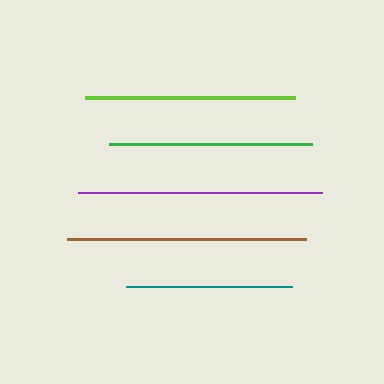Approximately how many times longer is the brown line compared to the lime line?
The brown line is approximately 1.1 times the length of the lime line.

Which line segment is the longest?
The purple line is the longest at approximately 244 pixels.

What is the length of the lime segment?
The lime segment is approximately 209 pixels long.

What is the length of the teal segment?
The teal segment is approximately 166 pixels long.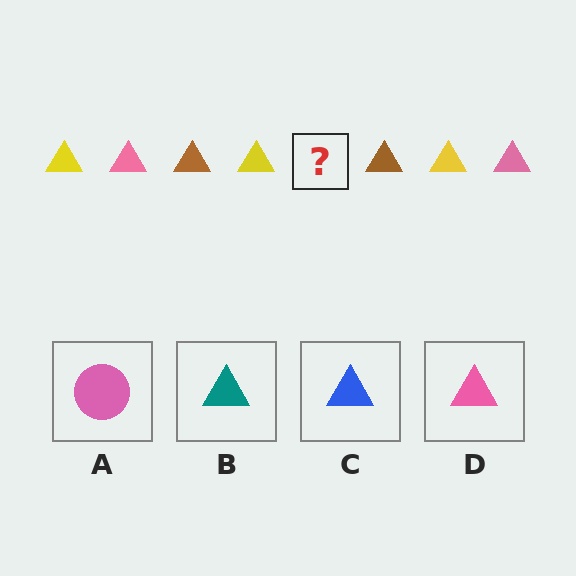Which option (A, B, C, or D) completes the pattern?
D.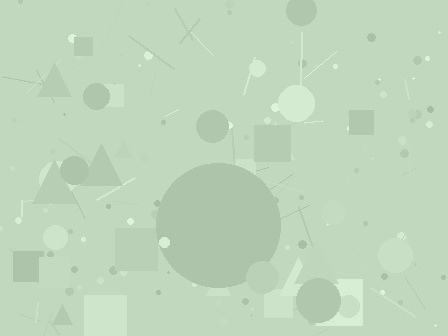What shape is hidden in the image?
A circle is hidden in the image.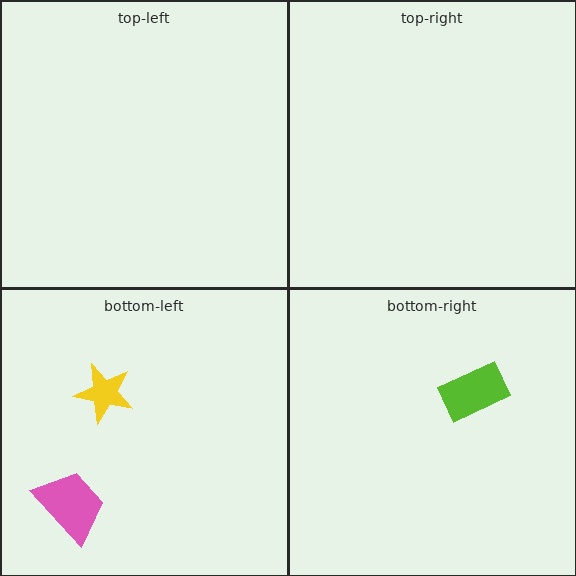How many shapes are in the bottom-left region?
2.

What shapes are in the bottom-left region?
The yellow star, the pink trapezoid.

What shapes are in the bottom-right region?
The lime rectangle.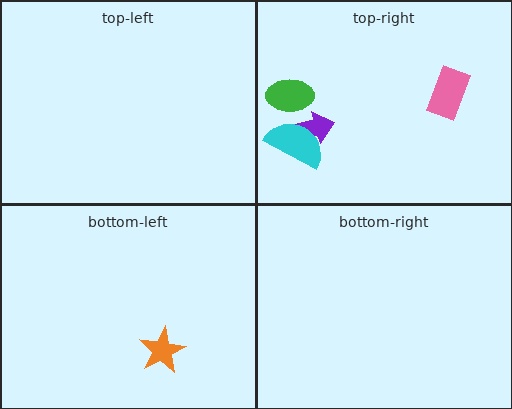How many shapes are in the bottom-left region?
1.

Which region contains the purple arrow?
The top-right region.